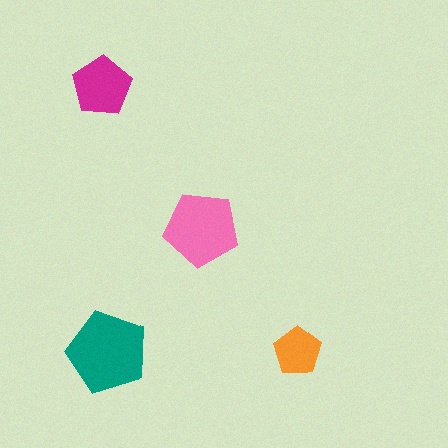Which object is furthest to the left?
The magenta pentagon is leftmost.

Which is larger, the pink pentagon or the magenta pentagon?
The pink one.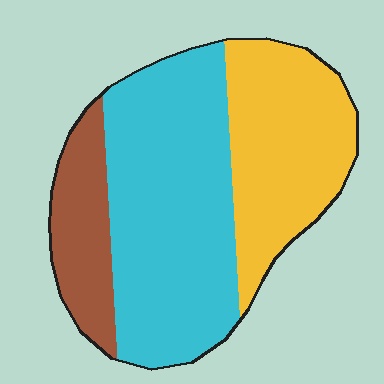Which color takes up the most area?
Cyan, at roughly 50%.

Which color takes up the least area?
Brown, at roughly 15%.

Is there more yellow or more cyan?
Cyan.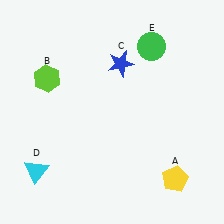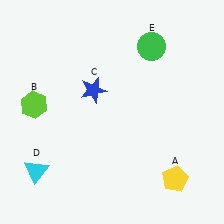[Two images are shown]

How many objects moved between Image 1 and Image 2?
2 objects moved between the two images.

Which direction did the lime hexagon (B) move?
The lime hexagon (B) moved down.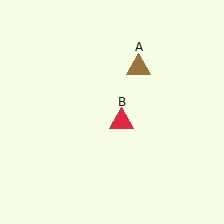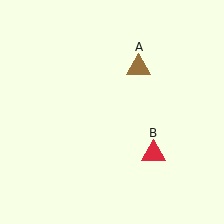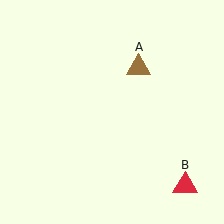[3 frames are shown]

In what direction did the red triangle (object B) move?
The red triangle (object B) moved down and to the right.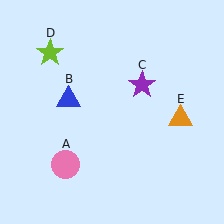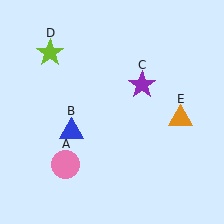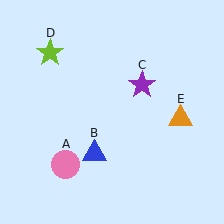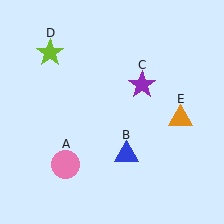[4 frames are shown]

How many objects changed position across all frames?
1 object changed position: blue triangle (object B).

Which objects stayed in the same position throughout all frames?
Pink circle (object A) and purple star (object C) and lime star (object D) and orange triangle (object E) remained stationary.